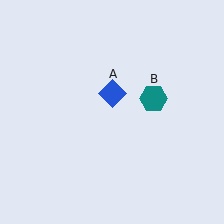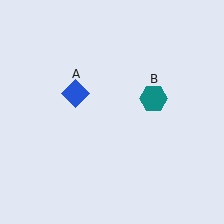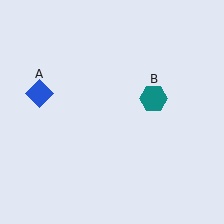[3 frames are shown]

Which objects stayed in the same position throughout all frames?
Teal hexagon (object B) remained stationary.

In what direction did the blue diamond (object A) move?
The blue diamond (object A) moved left.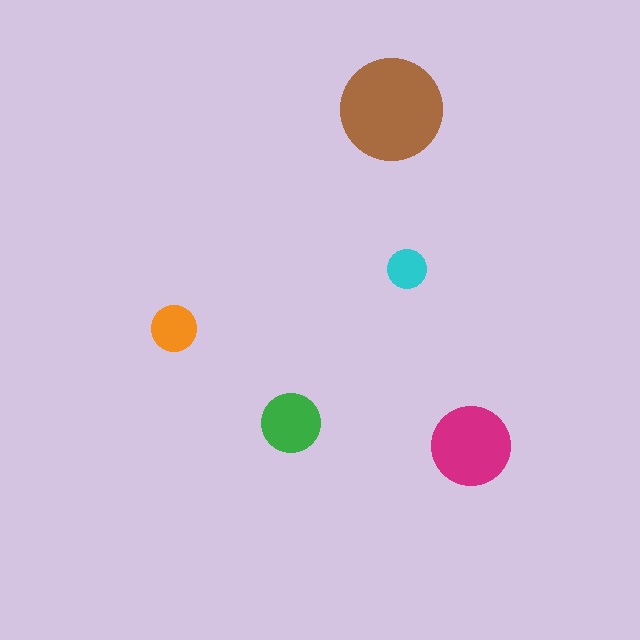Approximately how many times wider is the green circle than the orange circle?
About 1.5 times wider.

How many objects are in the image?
There are 5 objects in the image.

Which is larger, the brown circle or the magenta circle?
The brown one.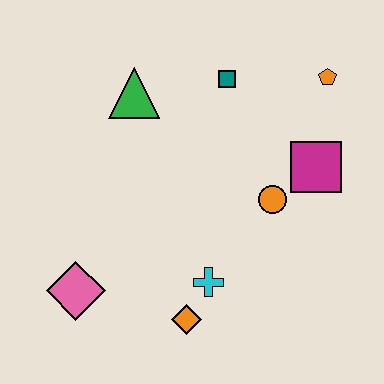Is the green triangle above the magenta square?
Yes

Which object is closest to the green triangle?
The teal square is closest to the green triangle.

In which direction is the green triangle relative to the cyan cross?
The green triangle is above the cyan cross.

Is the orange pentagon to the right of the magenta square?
Yes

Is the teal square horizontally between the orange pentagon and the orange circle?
No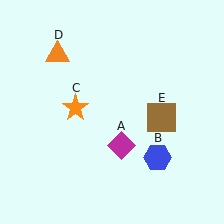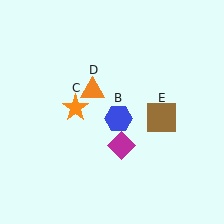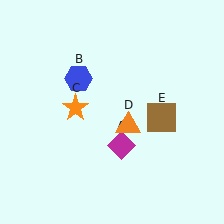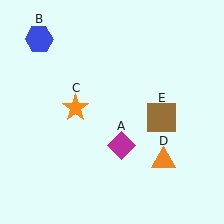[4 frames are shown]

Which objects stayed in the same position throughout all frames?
Magenta diamond (object A) and orange star (object C) and brown square (object E) remained stationary.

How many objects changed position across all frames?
2 objects changed position: blue hexagon (object B), orange triangle (object D).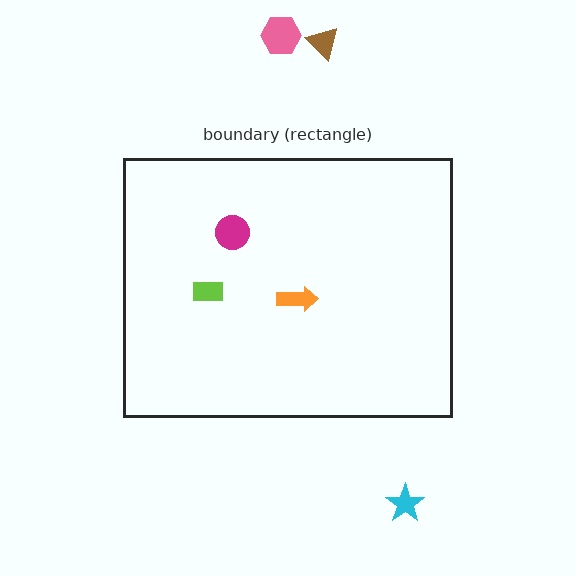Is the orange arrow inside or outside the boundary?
Inside.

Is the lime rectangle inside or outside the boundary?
Inside.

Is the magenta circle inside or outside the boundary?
Inside.